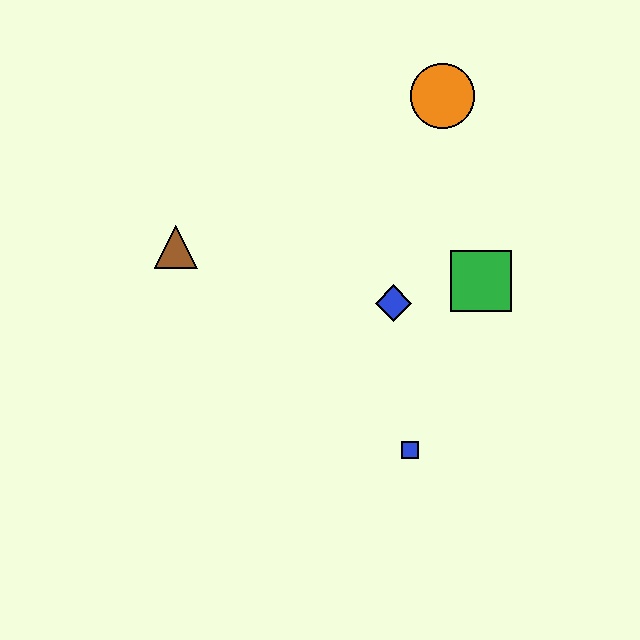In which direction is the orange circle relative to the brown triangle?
The orange circle is to the right of the brown triangle.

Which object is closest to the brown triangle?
The blue diamond is closest to the brown triangle.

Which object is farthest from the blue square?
The orange circle is farthest from the blue square.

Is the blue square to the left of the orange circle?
Yes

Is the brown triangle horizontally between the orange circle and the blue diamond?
No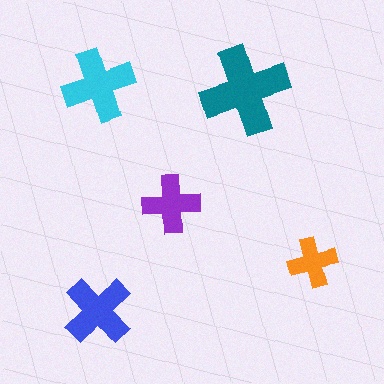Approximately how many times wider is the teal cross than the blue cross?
About 1.5 times wider.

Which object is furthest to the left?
The blue cross is leftmost.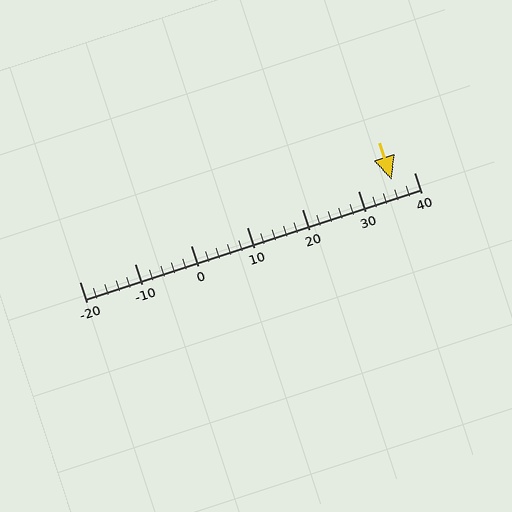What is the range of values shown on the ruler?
The ruler shows values from -20 to 40.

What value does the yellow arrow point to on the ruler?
The yellow arrow points to approximately 36.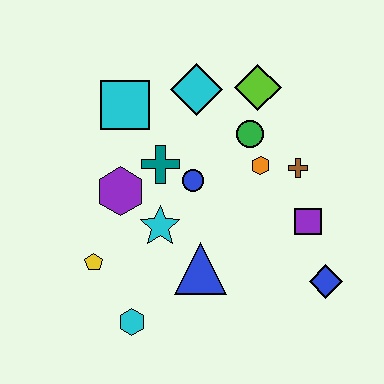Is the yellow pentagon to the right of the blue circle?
No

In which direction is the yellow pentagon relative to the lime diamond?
The yellow pentagon is below the lime diamond.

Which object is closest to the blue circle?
The teal cross is closest to the blue circle.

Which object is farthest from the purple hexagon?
The blue diamond is farthest from the purple hexagon.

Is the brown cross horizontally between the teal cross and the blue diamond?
Yes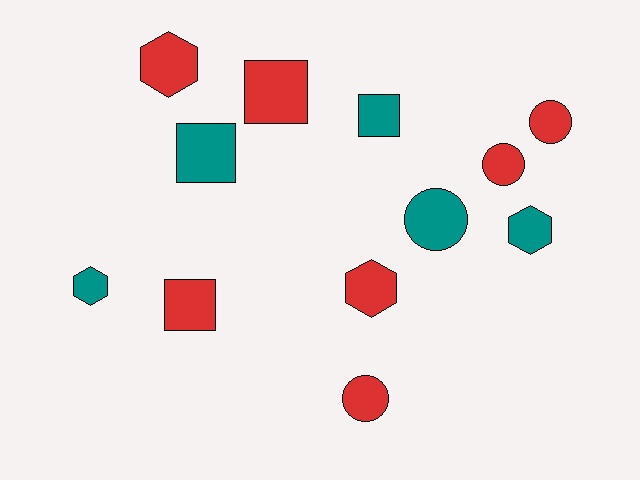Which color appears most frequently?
Red, with 7 objects.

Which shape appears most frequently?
Circle, with 4 objects.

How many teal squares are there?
There are 2 teal squares.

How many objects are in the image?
There are 12 objects.